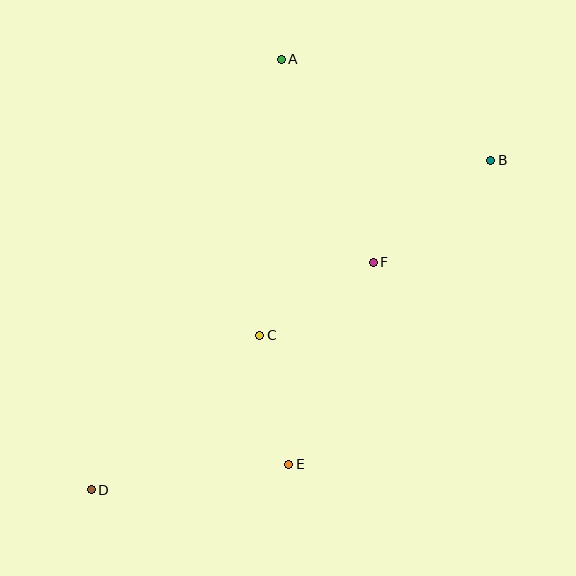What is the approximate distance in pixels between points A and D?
The distance between A and D is approximately 471 pixels.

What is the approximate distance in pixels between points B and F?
The distance between B and F is approximately 155 pixels.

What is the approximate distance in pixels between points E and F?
The distance between E and F is approximately 219 pixels.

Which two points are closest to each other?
Points C and E are closest to each other.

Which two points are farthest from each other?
Points B and D are farthest from each other.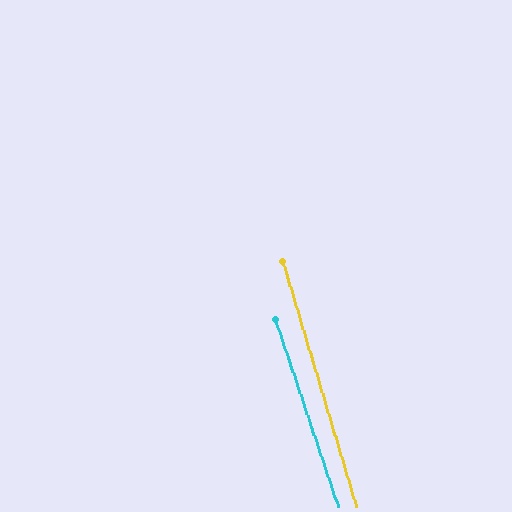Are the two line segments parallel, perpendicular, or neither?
Parallel — their directions differ by only 1.7°.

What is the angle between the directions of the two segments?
Approximately 2 degrees.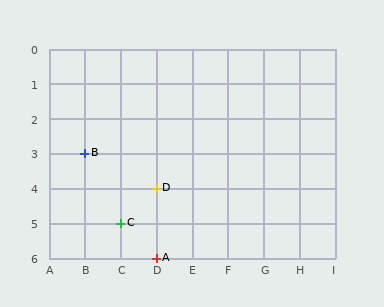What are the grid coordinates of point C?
Point C is at grid coordinates (C, 5).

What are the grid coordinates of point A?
Point A is at grid coordinates (D, 6).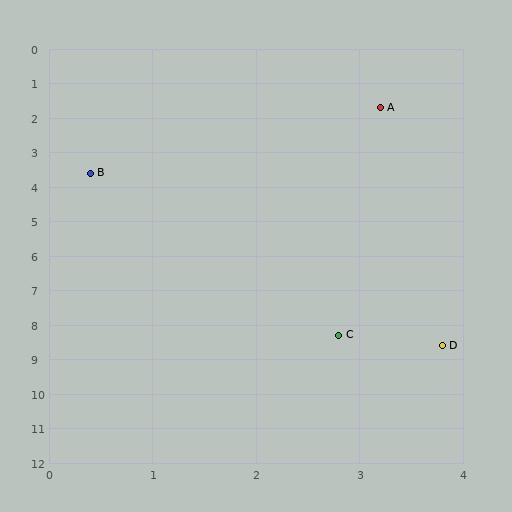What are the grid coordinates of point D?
Point D is at approximately (3.8, 8.6).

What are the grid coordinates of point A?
Point A is at approximately (3.2, 1.7).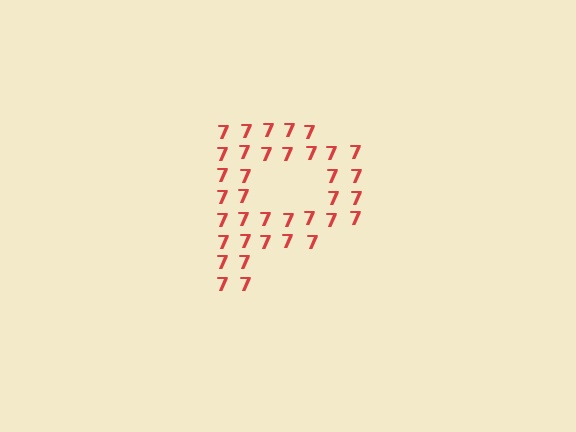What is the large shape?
The large shape is the letter P.